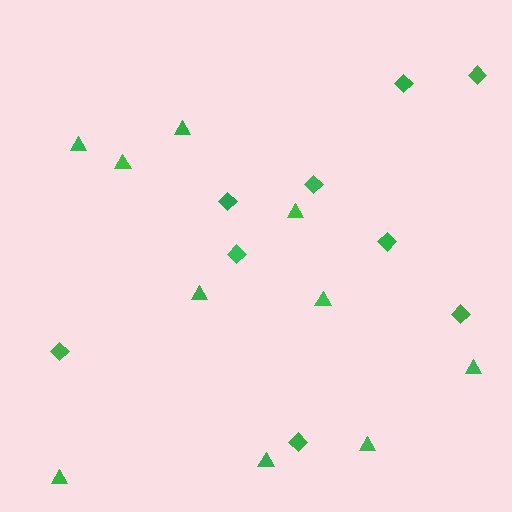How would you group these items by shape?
There are 2 groups: one group of triangles (10) and one group of diamonds (9).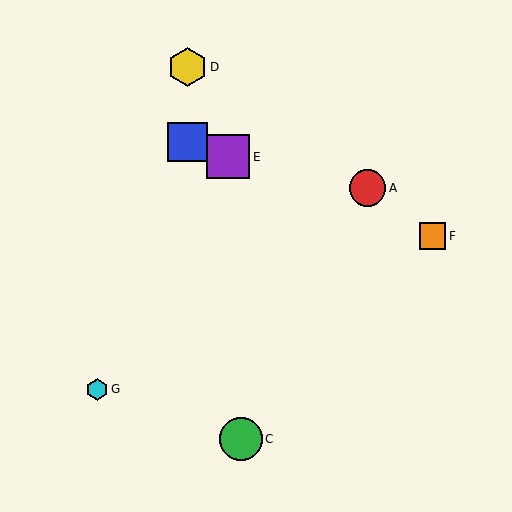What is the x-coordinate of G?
Object G is at x≈97.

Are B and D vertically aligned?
Yes, both are at x≈187.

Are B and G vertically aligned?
No, B is at x≈187 and G is at x≈97.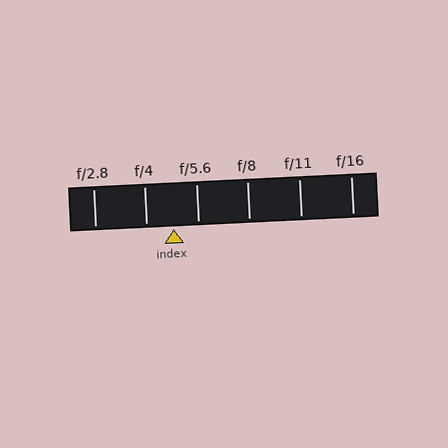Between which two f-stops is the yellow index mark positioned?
The index mark is between f/4 and f/5.6.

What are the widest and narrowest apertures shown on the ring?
The widest aperture shown is f/2.8 and the narrowest is f/16.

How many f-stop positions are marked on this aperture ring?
There are 6 f-stop positions marked.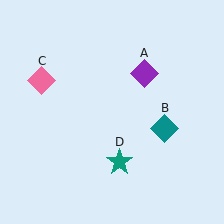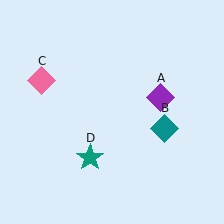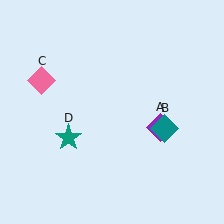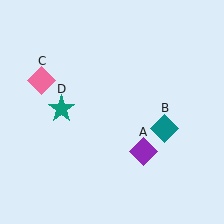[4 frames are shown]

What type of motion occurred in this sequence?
The purple diamond (object A), teal star (object D) rotated clockwise around the center of the scene.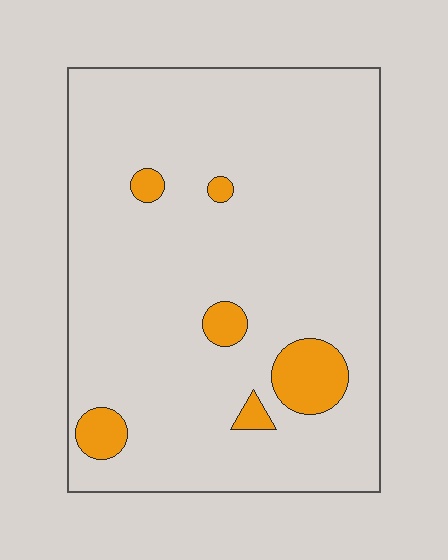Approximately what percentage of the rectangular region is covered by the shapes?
Approximately 10%.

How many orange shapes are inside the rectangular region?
6.